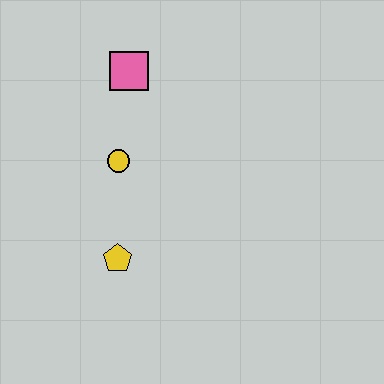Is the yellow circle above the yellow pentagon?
Yes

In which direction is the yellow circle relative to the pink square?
The yellow circle is below the pink square.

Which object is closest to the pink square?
The yellow circle is closest to the pink square.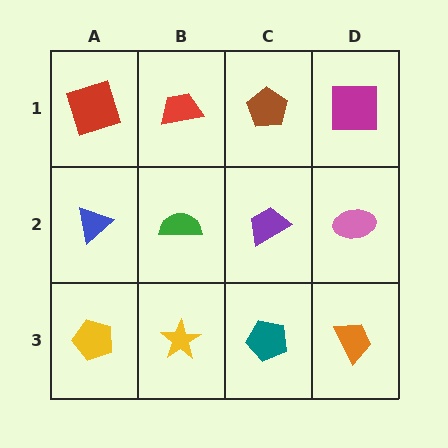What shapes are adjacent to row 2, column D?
A magenta square (row 1, column D), an orange trapezoid (row 3, column D), a purple trapezoid (row 2, column C).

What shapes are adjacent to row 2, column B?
A red trapezoid (row 1, column B), a yellow star (row 3, column B), a blue triangle (row 2, column A), a purple trapezoid (row 2, column C).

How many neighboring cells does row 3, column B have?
3.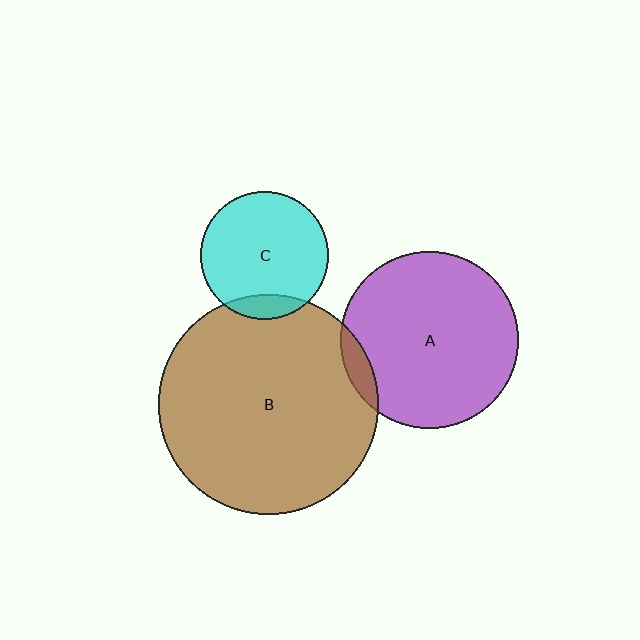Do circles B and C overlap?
Yes.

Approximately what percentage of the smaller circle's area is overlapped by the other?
Approximately 10%.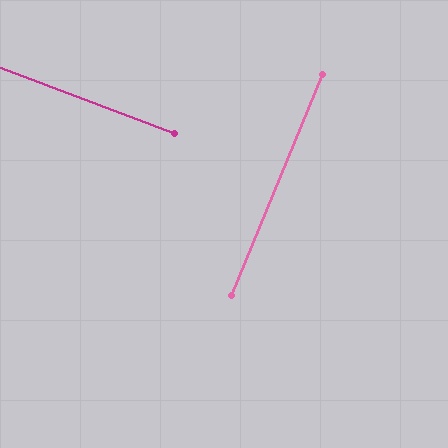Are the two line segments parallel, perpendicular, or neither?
Perpendicular — they meet at approximately 88°.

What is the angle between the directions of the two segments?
Approximately 88 degrees.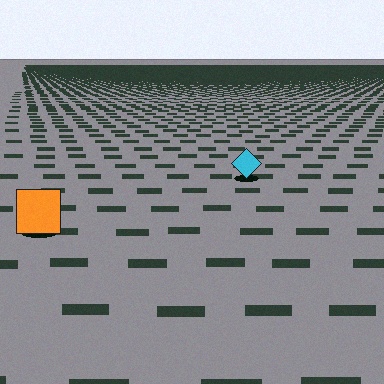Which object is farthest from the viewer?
The cyan diamond is farthest from the viewer. It appears smaller and the ground texture around it is denser.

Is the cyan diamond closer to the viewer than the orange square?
No. The orange square is closer — you can tell from the texture gradient: the ground texture is coarser near it.